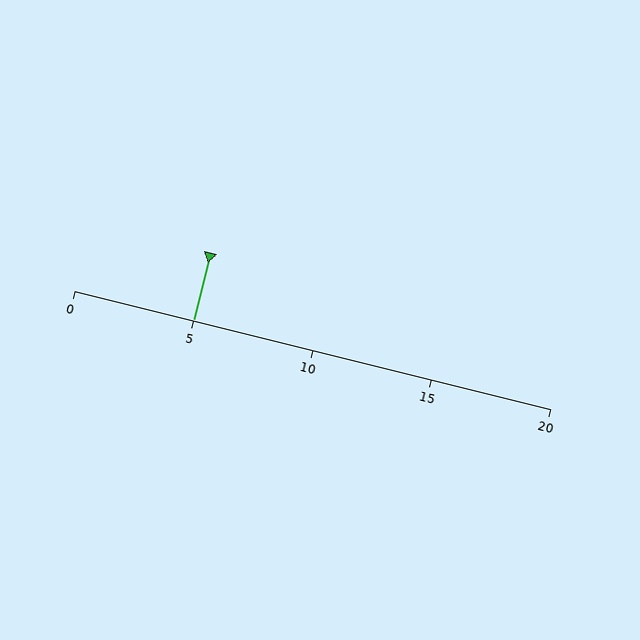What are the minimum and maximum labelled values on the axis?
The axis runs from 0 to 20.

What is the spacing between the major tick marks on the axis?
The major ticks are spaced 5 apart.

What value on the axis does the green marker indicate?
The marker indicates approximately 5.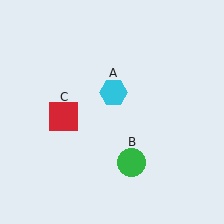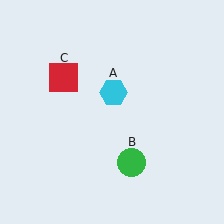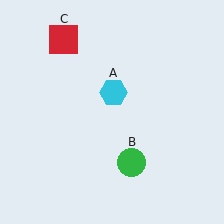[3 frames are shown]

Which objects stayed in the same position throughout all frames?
Cyan hexagon (object A) and green circle (object B) remained stationary.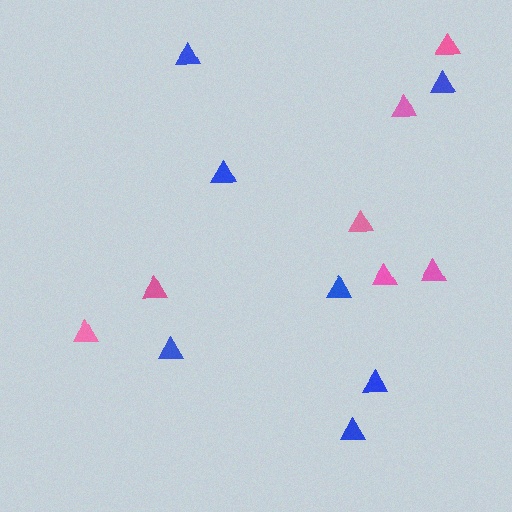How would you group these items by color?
There are 2 groups: one group of pink triangles (7) and one group of blue triangles (7).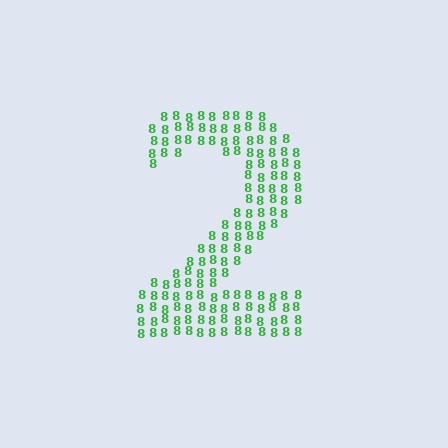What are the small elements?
The small elements are digit 8's.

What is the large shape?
The large shape is the digit 2.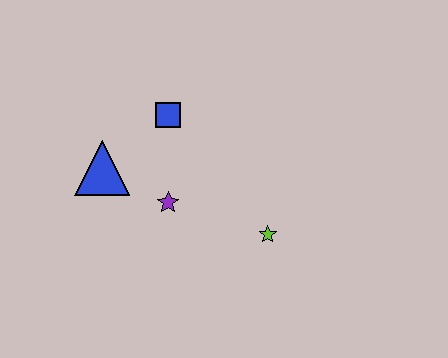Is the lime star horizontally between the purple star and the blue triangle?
No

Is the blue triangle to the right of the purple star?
No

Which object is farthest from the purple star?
The lime star is farthest from the purple star.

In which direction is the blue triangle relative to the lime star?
The blue triangle is to the left of the lime star.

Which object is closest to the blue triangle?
The purple star is closest to the blue triangle.